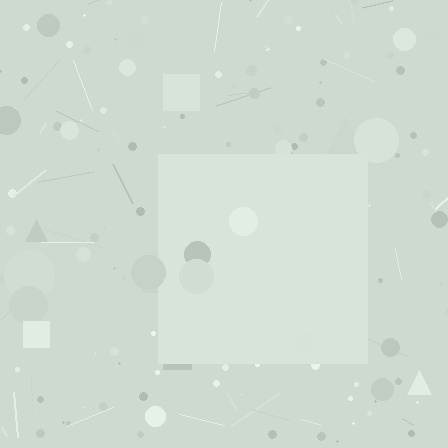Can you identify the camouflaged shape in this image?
The camouflaged shape is a square.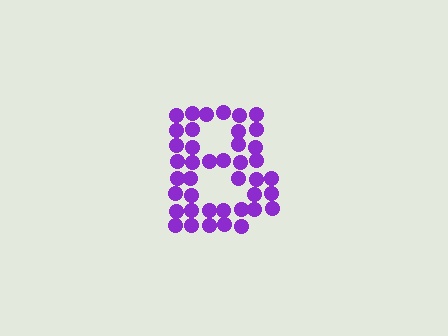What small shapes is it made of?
It is made of small circles.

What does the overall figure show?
The overall figure shows the letter B.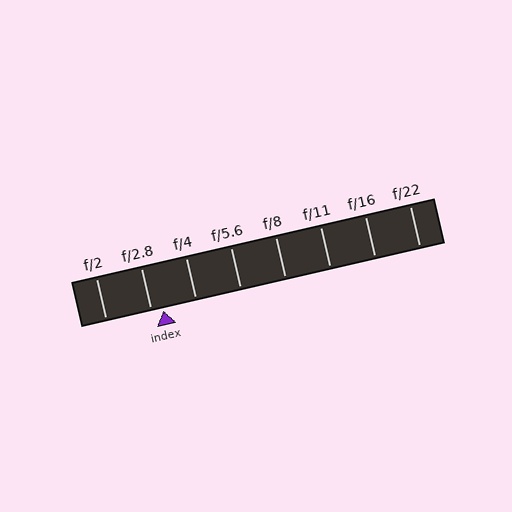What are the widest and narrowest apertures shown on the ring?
The widest aperture shown is f/2 and the narrowest is f/22.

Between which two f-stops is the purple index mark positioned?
The index mark is between f/2.8 and f/4.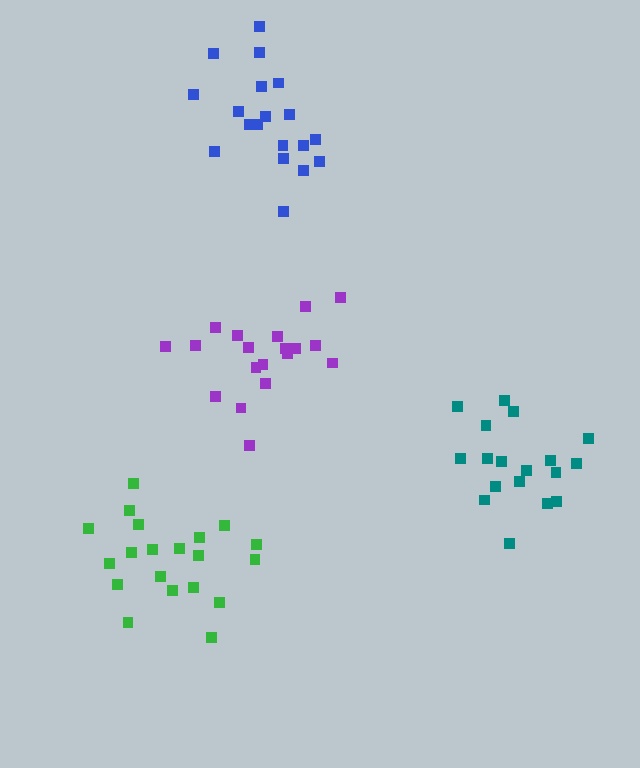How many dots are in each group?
Group 1: 20 dots, Group 2: 18 dots, Group 3: 19 dots, Group 4: 19 dots (76 total).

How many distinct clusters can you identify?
There are 4 distinct clusters.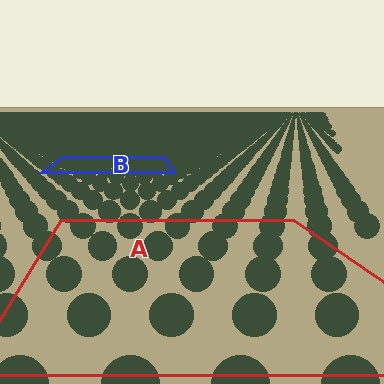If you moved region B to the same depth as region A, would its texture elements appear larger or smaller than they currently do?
They would appear larger. At a closer depth, the same texture elements are projected at a bigger on-screen size.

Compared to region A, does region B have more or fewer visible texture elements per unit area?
Region B has more texture elements per unit area — they are packed more densely because it is farther away.